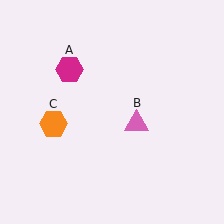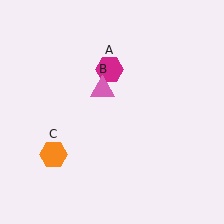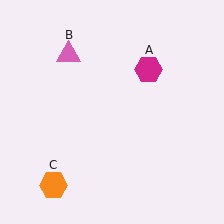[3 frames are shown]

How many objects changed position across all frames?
3 objects changed position: magenta hexagon (object A), pink triangle (object B), orange hexagon (object C).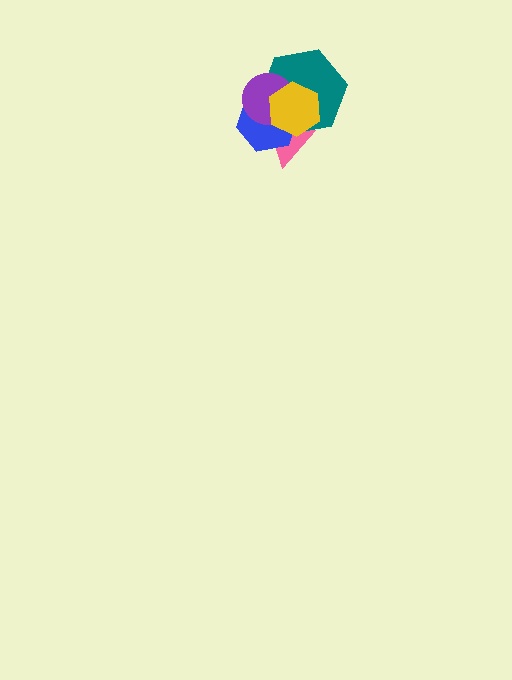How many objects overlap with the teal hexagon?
4 objects overlap with the teal hexagon.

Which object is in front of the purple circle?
The yellow hexagon is in front of the purple circle.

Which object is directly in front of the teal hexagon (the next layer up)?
The blue hexagon is directly in front of the teal hexagon.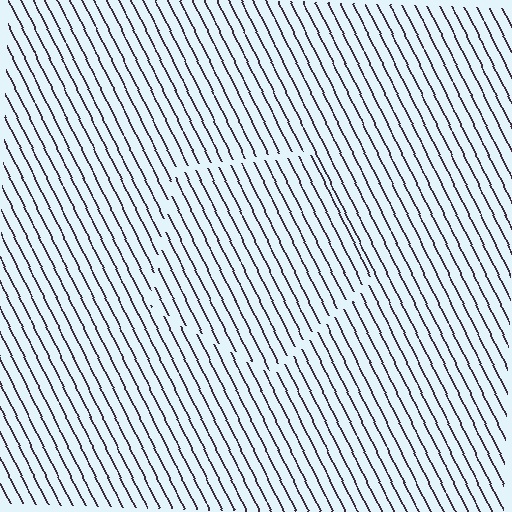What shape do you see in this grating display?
An illusory pentagon. The interior of the shape contains the same grating, shifted by half a period — the contour is defined by the phase discontinuity where line-ends from the inner and outer gratings abut.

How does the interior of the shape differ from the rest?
The interior of the shape contains the same grating, shifted by half a period — the contour is defined by the phase discontinuity where line-ends from the inner and outer gratings abut.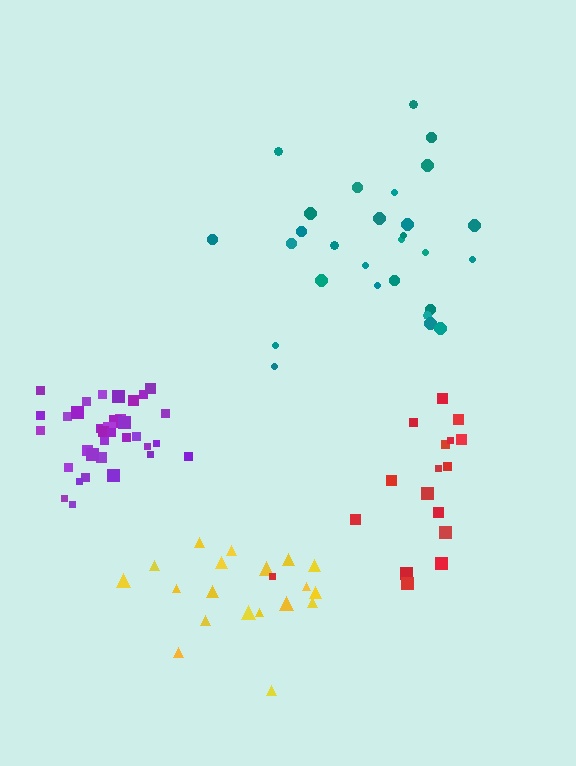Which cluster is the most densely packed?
Purple.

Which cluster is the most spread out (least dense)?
Red.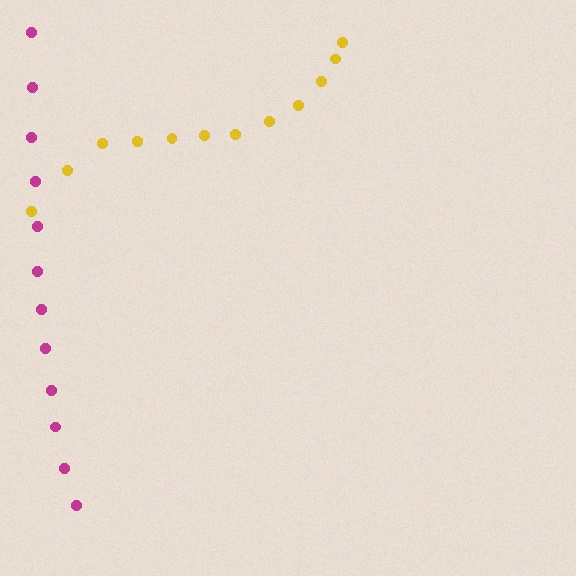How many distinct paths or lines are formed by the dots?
There are 2 distinct paths.